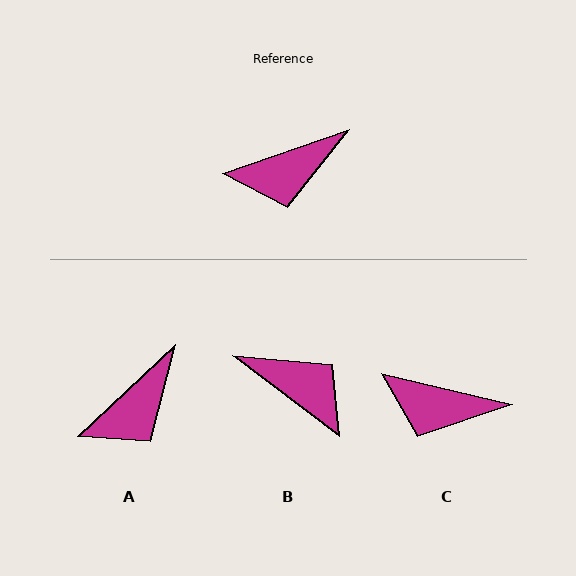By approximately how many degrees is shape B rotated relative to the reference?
Approximately 123 degrees counter-clockwise.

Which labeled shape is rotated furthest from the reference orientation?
B, about 123 degrees away.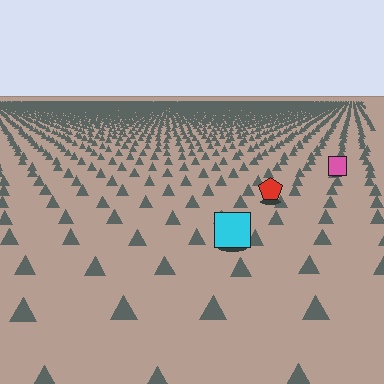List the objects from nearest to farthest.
From nearest to farthest: the cyan square, the red pentagon, the pink square.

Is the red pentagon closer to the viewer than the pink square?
Yes. The red pentagon is closer — you can tell from the texture gradient: the ground texture is coarser near it.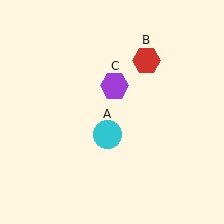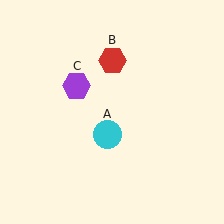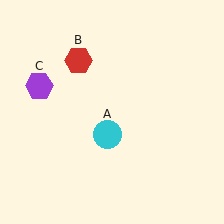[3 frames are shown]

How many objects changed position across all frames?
2 objects changed position: red hexagon (object B), purple hexagon (object C).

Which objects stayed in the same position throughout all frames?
Cyan circle (object A) remained stationary.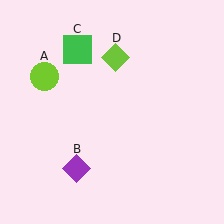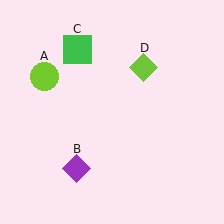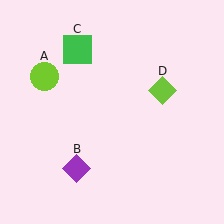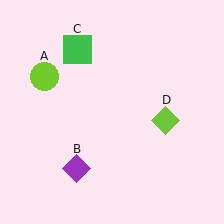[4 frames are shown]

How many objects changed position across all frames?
1 object changed position: lime diamond (object D).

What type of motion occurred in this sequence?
The lime diamond (object D) rotated clockwise around the center of the scene.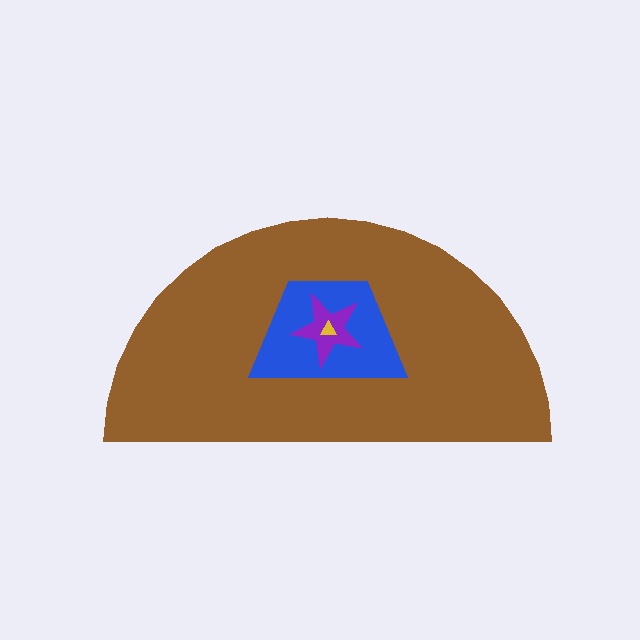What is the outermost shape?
The brown semicircle.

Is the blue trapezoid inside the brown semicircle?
Yes.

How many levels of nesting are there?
4.